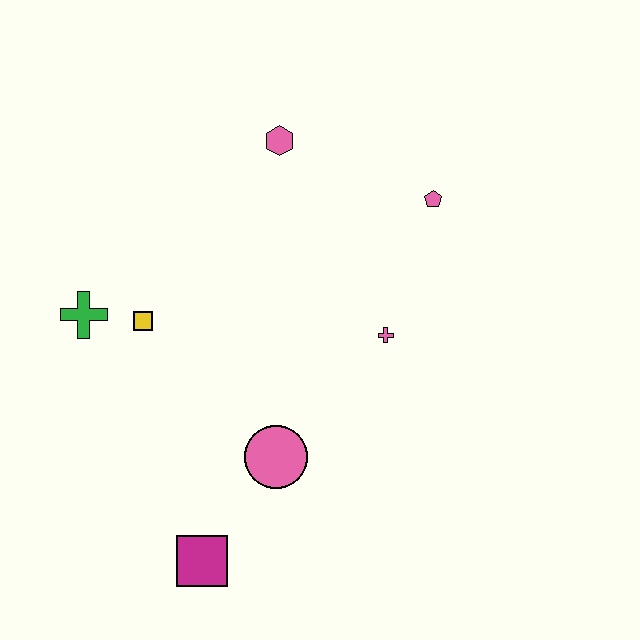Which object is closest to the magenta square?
The pink circle is closest to the magenta square.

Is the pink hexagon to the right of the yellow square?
Yes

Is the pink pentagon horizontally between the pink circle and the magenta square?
No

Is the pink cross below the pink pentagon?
Yes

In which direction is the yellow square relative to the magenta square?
The yellow square is above the magenta square.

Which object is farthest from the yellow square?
The pink pentagon is farthest from the yellow square.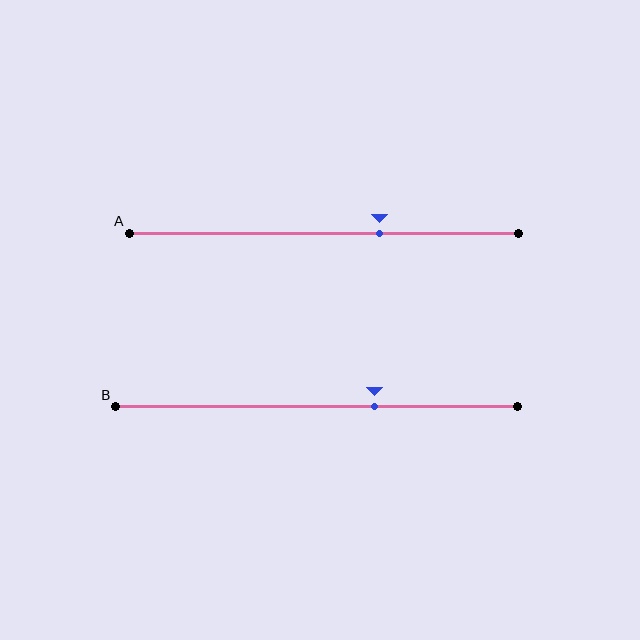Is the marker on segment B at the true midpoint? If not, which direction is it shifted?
No, the marker on segment B is shifted to the right by about 15% of the segment length.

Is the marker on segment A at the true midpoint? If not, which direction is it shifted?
No, the marker on segment A is shifted to the right by about 14% of the segment length.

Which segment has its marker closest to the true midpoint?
Segment A has its marker closest to the true midpoint.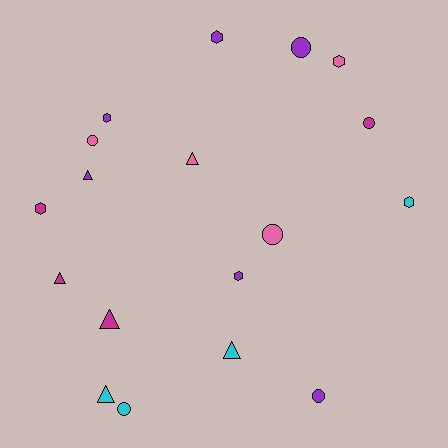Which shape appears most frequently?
Hexagon, with 6 objects.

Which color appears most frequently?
Purple, with 6 objects.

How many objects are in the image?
There are 18 objects.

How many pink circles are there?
There are 2 pink circles.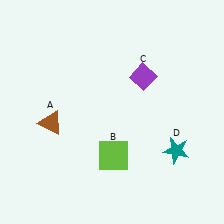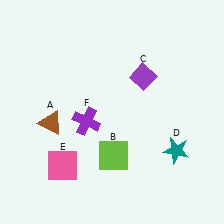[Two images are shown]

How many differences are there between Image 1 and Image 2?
There are 2 differences between the two images.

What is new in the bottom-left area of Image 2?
A pink square (E) was added in the bottom-left area of Image 2.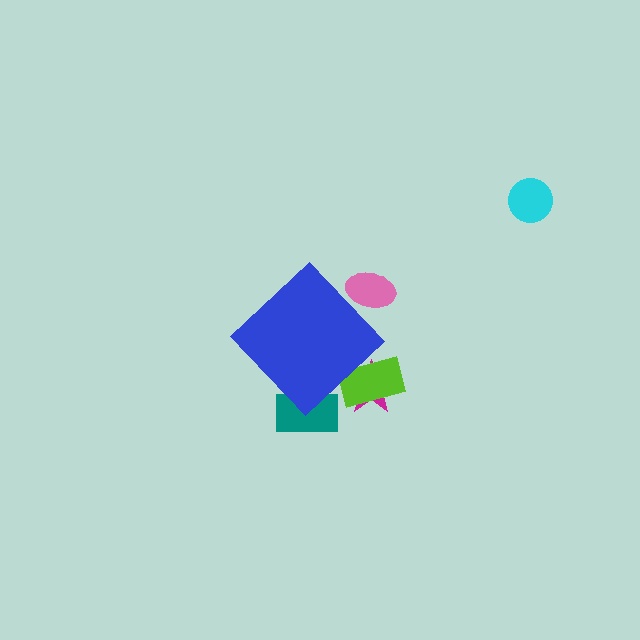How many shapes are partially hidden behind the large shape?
4 shapes are partially hidden.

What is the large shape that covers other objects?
A blue diamond.